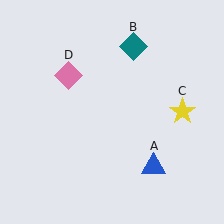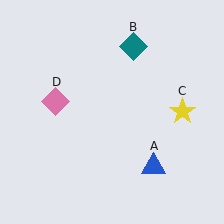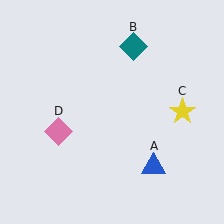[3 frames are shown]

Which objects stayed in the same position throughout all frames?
Blue triangle (object A) and teal diamond (object B) and yellow star (object C) remained stationary.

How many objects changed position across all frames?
1 object changed position: pink diamond (object D).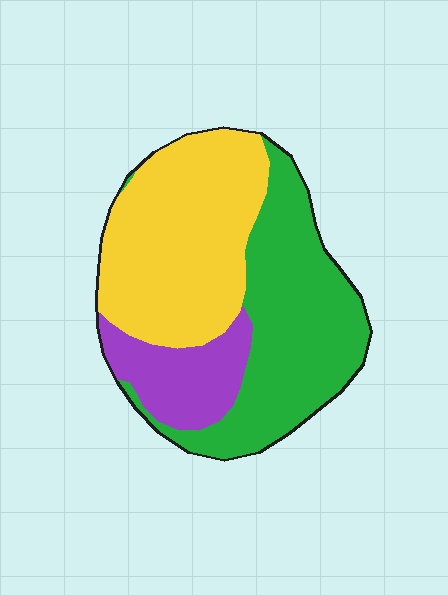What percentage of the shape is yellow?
Yellow covers about 45% of the shape.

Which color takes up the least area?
Purple, at roughly 15%.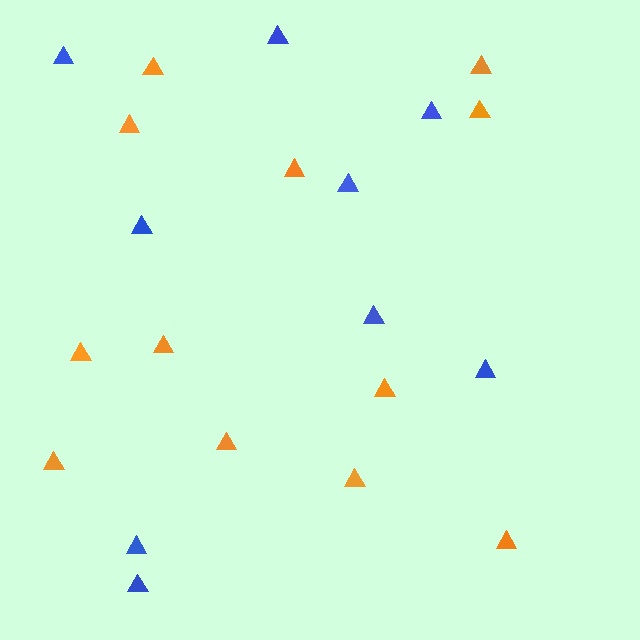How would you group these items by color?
There are 2 groups: one group of orange triangles (12) and one group of blue triangles (9).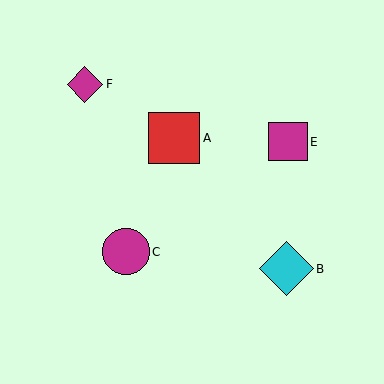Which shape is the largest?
The cyan diamond (labeled B) is the largest.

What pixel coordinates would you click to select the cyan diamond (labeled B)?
Click at (286, 269) to select the cyan diamond B.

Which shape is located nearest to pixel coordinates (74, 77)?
The magenta diamond (labeled F) at (85, 84) is nearest to that location.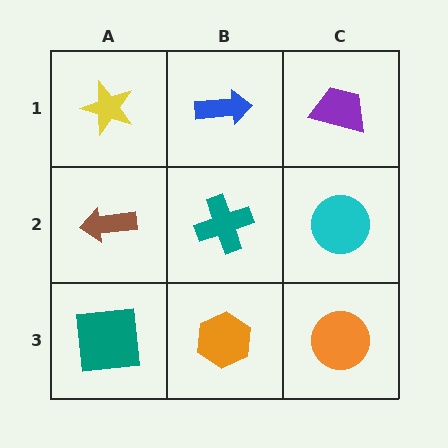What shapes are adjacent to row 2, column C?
A purple trapezoid (row 1, column C), an orange circle (row 3, column C), a teal cross (row 2, column B).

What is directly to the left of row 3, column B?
A teal square.